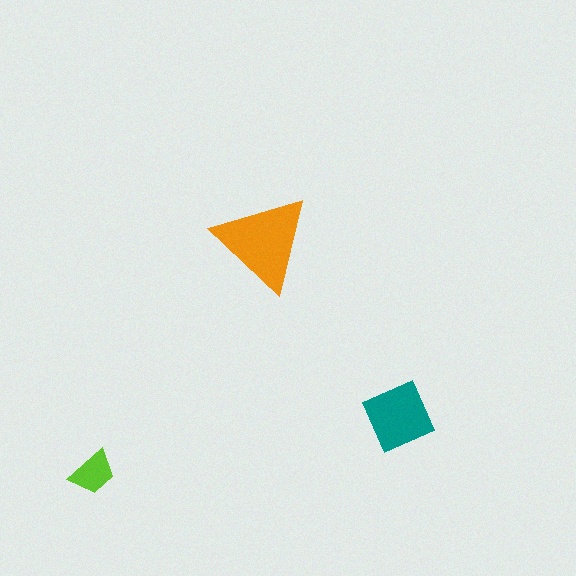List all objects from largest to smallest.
The orange triangle, the teal square, the lime trapezoid.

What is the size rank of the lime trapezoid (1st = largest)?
3rd.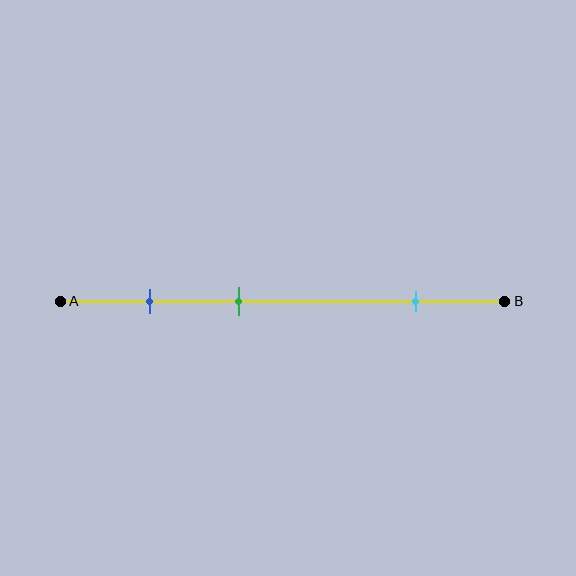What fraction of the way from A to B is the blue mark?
The blue mark is approximately 20% (0.2) of the way from A to B.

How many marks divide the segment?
There are 3 marks dividing the segment.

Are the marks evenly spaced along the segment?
No, the marks are not evenly spaced.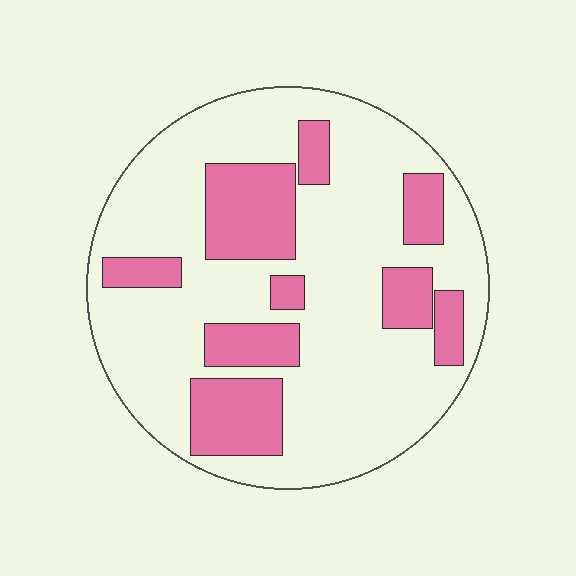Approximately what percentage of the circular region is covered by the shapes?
Approximately 25%.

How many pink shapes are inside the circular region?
9.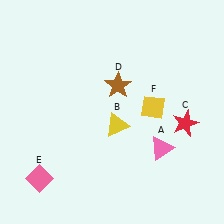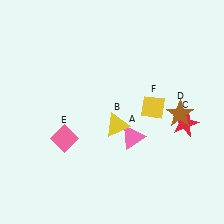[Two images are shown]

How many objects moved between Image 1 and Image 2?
3 objects moved between the two images.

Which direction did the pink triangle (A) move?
The pink triangle (A) moved left.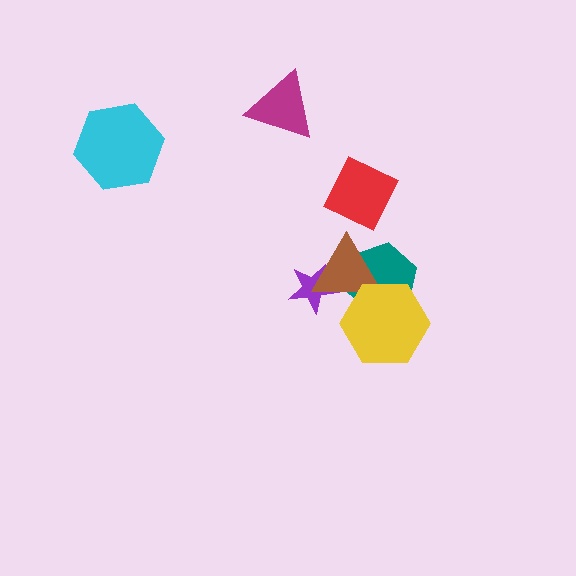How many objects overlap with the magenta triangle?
0 objects overlap with the magenta triangle.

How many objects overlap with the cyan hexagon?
0 objects overlap with the cyan hexagon.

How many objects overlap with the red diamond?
0 objects overlap with the red diamond.